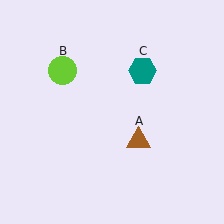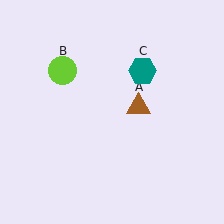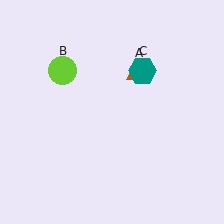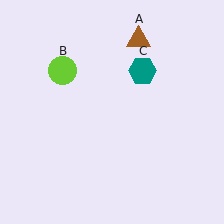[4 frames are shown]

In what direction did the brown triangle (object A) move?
The brown triangle (object A) moved up.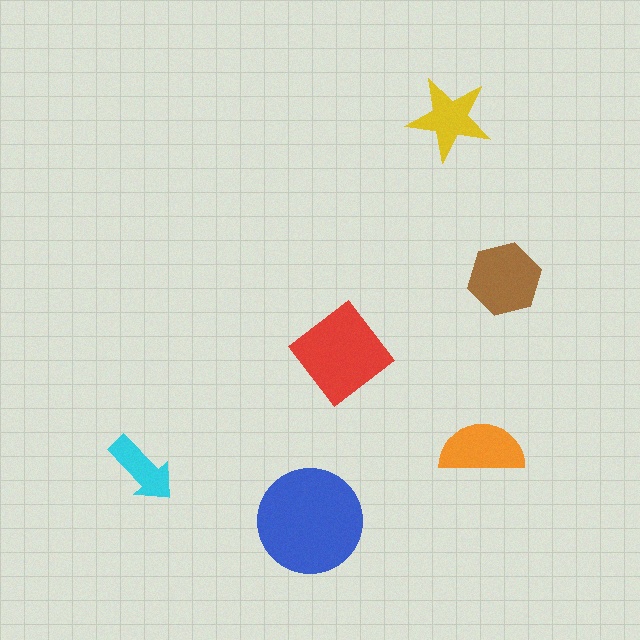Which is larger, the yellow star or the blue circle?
The blue circle.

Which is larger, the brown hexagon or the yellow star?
The brown hexagon.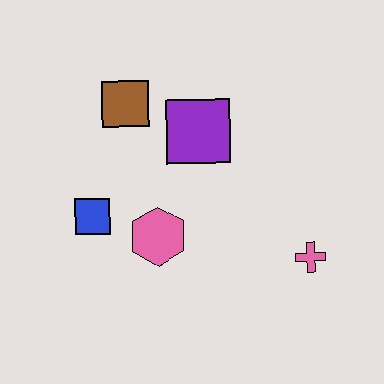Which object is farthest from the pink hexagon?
The pink cross is farthest from the pink hexagon.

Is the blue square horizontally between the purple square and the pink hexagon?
No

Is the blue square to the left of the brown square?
Yes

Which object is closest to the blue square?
The pink hexagon is closest to the blue square.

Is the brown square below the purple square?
No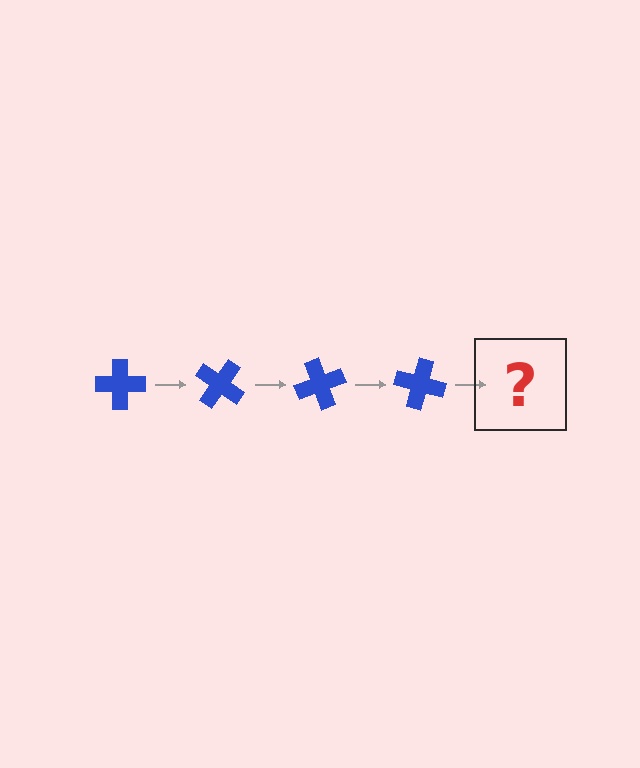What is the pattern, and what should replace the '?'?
The pattern is that the cross rotates 35 degrees each step. The '?' should be a blue cross rotated 140 degrees.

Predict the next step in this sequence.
The next step is a blue cross rotated 140 degrees.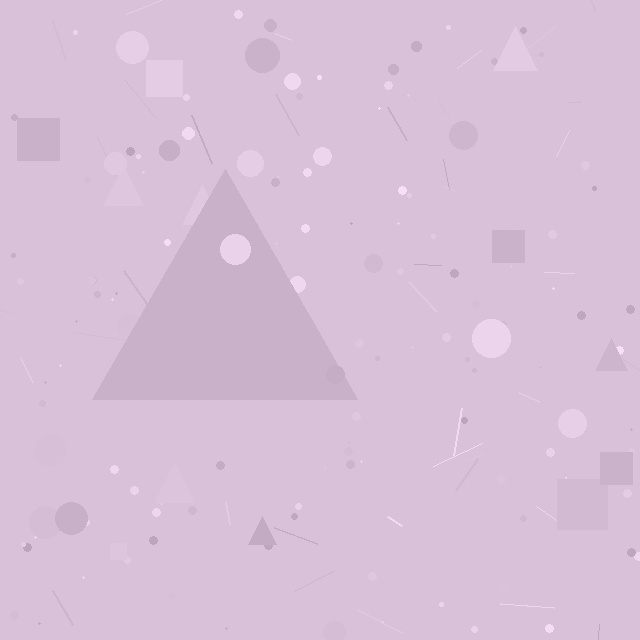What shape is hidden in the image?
A triangle is hidden in the image.